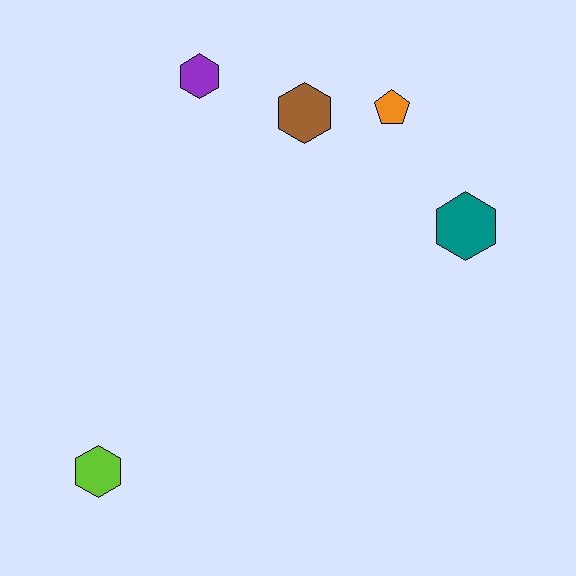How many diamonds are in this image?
There are no diamonds.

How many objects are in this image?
There are 5 objects.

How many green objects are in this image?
There are no green objects.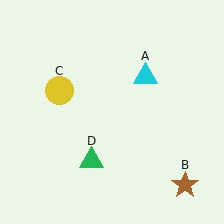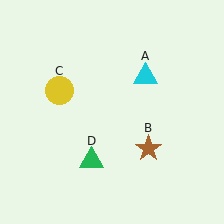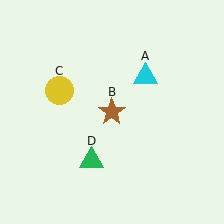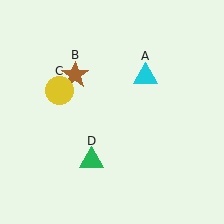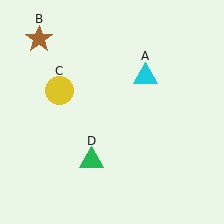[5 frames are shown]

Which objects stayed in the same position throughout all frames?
Cyan triangle (object A) and yellow circle (object C) and green triangle (object D) remained stationary.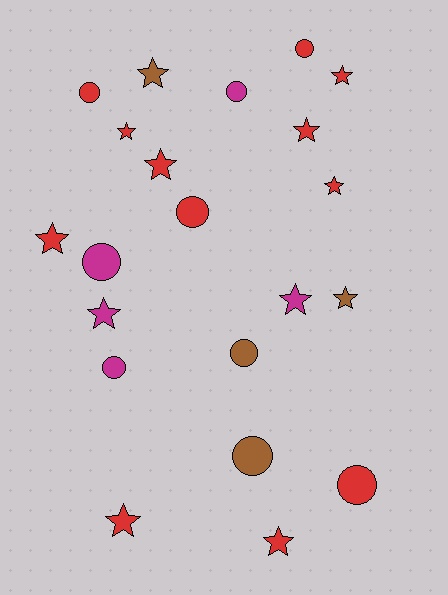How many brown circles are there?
There are 2 brown circles.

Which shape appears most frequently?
Star, with 12 objects.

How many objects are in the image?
There are 21 objects.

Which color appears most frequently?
Red, with 12 objects.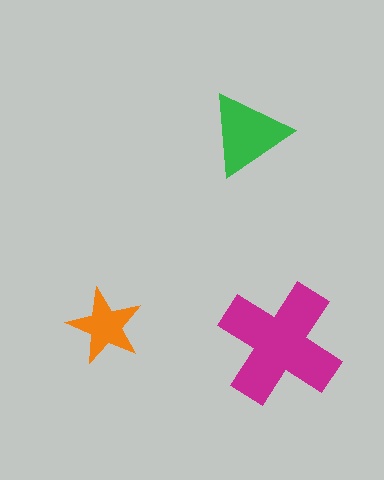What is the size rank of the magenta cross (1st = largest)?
1st.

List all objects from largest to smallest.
The magenta cross, the green triangle, the orange star.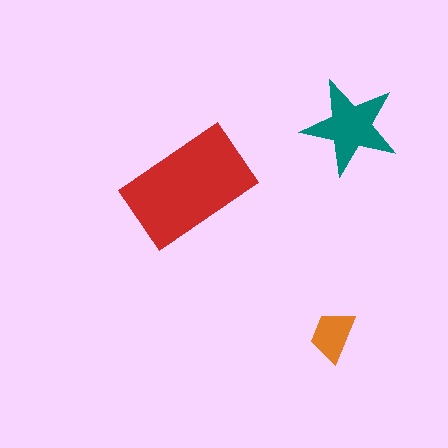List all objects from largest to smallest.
The red rectangle, the teal star, the orange trapezoid.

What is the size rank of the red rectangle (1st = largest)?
1st.